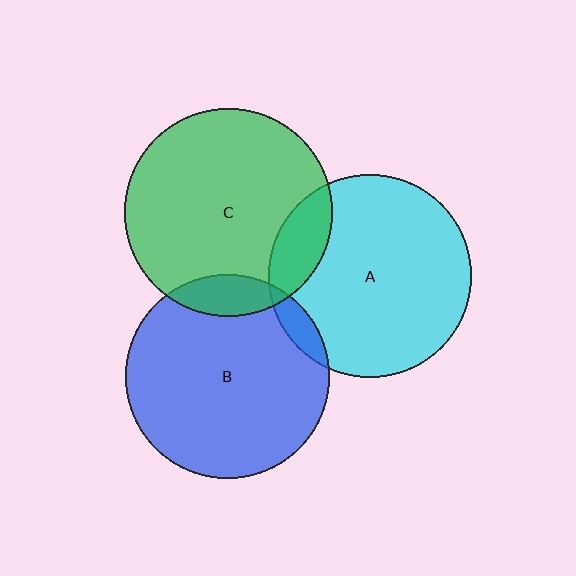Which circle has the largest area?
Circle C (green).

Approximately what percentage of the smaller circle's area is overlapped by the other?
Approximately 15%.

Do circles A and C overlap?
Yes.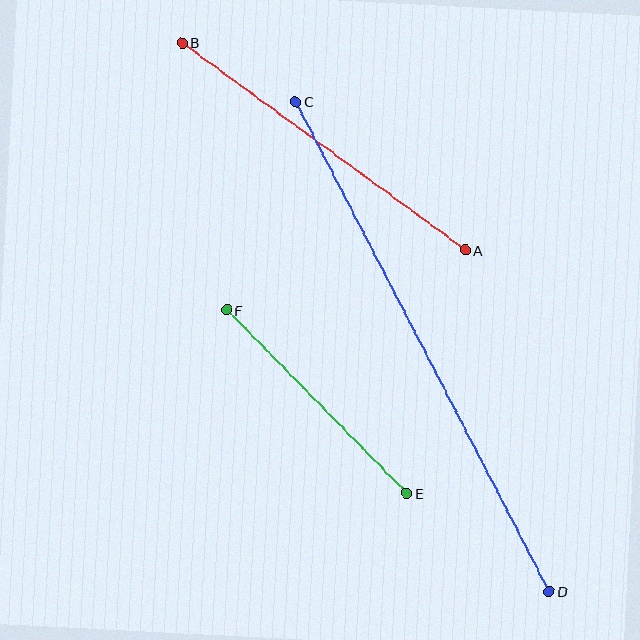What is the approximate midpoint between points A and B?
The midpoint is at approximately (324, 146) pixels.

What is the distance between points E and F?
The distance is approximately 257 pixels.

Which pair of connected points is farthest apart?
Points C and D are farthest apart.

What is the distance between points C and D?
The distance is approximately 551 pixels.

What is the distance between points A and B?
The distance is approximately 350 pixels.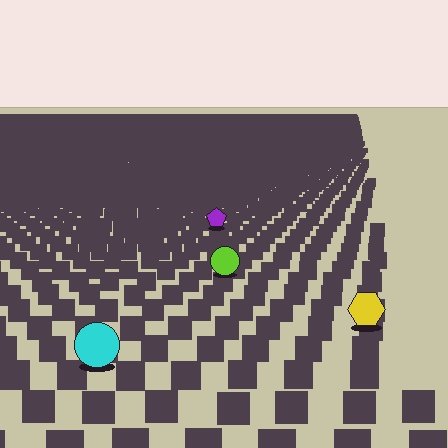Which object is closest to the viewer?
The cyan circle is closest. The texture marks near it are larger and more spread out.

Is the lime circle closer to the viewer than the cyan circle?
No. The cyan circle is closer — you can tell from the texture gradient: the ground texture is coarser near it.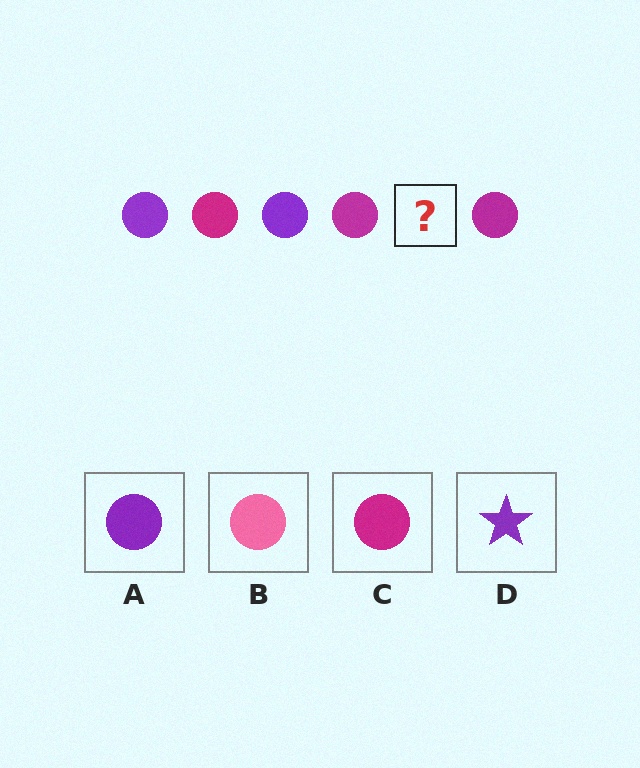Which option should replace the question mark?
Option A.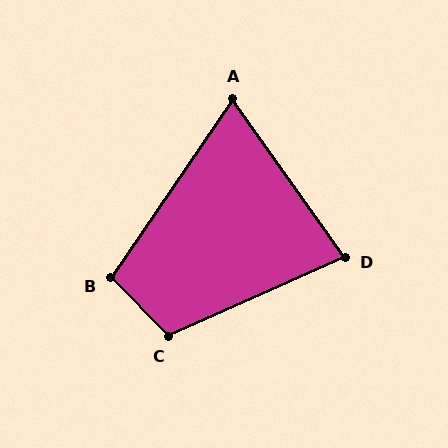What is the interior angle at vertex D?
Approximately 79 degrees (acute).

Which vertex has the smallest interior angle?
A, at approximately 70 degrees.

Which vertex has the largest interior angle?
C, at approximately 110 degrees.